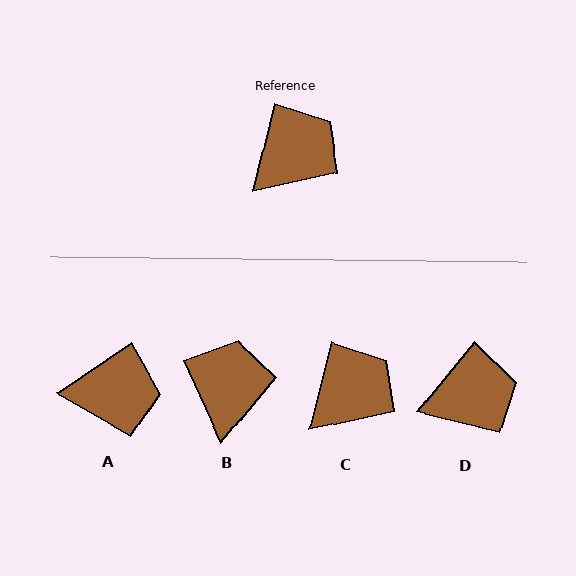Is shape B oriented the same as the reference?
No, it is off by about 38 degrees.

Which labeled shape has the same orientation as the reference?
C.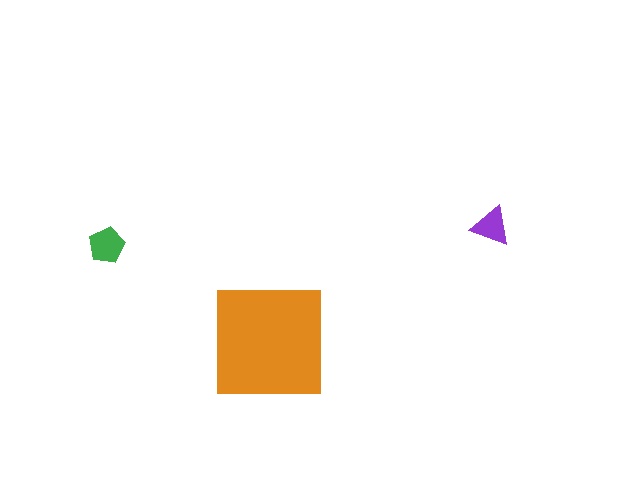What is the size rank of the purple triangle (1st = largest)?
3rd.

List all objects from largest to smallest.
The orange square, the green pentagon, the purple triangle.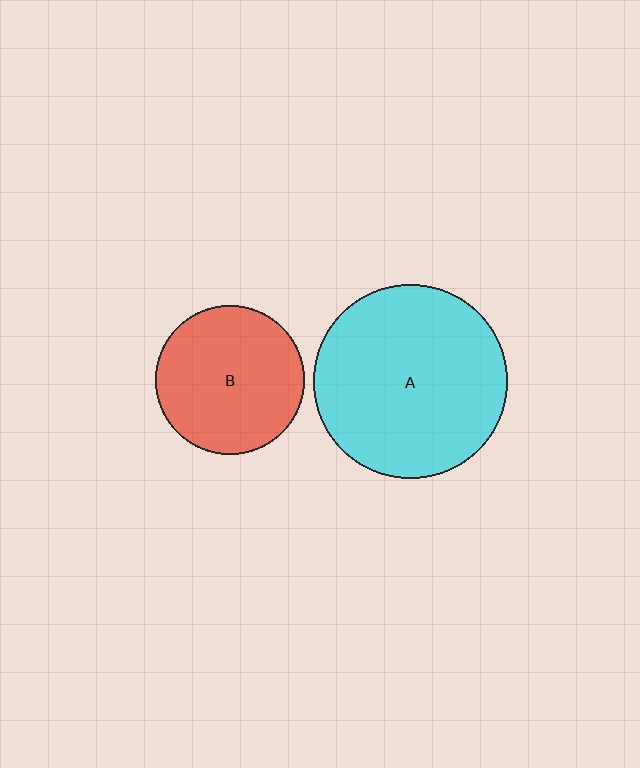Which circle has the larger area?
Circle A (cyan).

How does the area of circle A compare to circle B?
Approximately 1.7 times.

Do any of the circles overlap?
No, none of the circles overlap.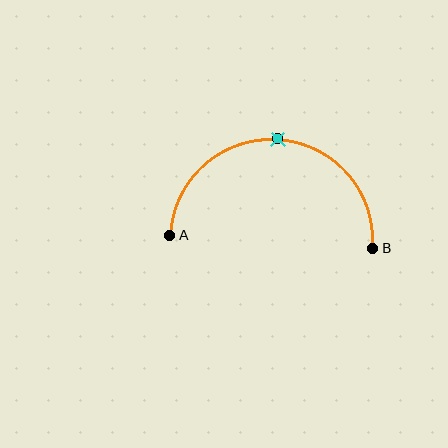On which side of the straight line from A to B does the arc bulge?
The arc bulges above the straight line connecting A and B.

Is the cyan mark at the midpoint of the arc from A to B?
Yes. The cyan mark lies on the arc at equal arc-length from both A and B — it is the arc midpoint.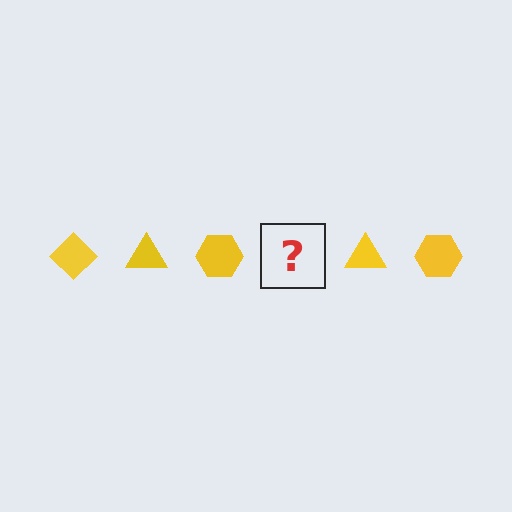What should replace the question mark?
The question mark should be replaced with a yellow diamond.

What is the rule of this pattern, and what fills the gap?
The rule is that the pattern cycles through diamond, triangle, hexagon shapes in yellow. The gap should be filled with a yellow diamond.